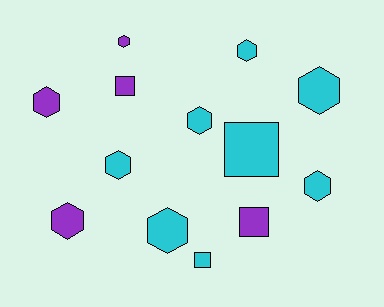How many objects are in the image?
There are 13 objects.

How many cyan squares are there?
There are 2 cyan squares.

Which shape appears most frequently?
Hexagon, with 9 objects.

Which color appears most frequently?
Cyan, with 8 objects.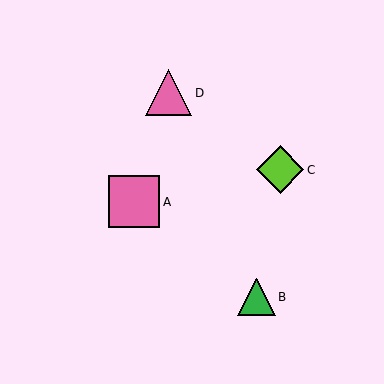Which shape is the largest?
The pink square (labeled A) is the largest.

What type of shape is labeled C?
Shape C is a lime diamond.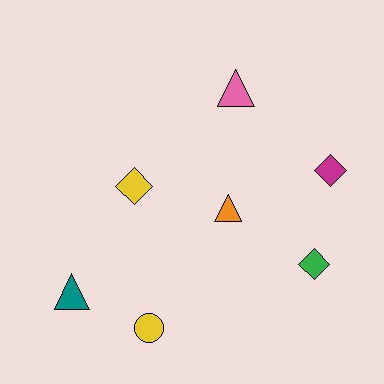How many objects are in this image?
There are 7 objects.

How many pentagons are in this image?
There are no pentagons.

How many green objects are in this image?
There is 1 green object.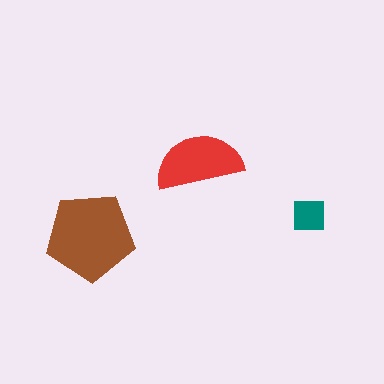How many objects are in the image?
There are 3 objects in the image.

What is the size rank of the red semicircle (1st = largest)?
2nd.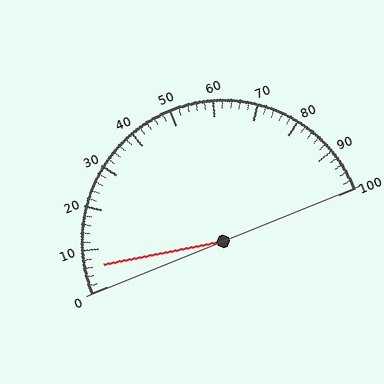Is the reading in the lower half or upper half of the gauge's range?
The reading is in the lower half of the range (0 to 100).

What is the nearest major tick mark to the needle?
The nearest major tick mark is 10.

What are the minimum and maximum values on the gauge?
The gauge ranges from 0 to 100.